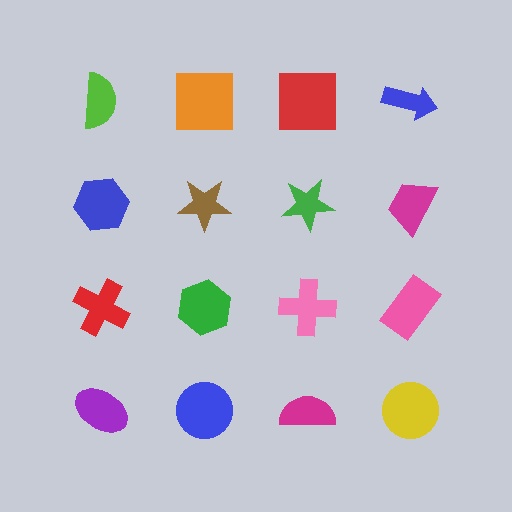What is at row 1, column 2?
An orange square.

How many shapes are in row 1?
4 shapes.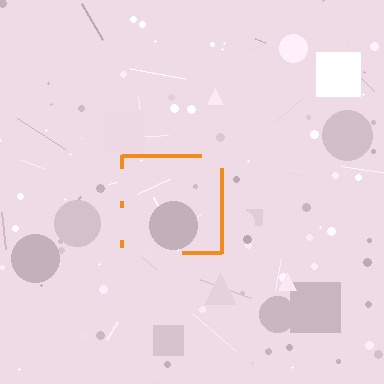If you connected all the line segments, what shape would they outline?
They would outline a square.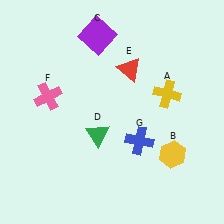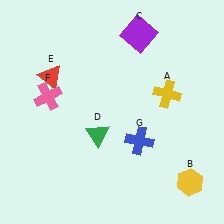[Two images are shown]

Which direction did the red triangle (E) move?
The red triangle (E) moved left.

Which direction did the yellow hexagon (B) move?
The yellow hexagon (B) moved down.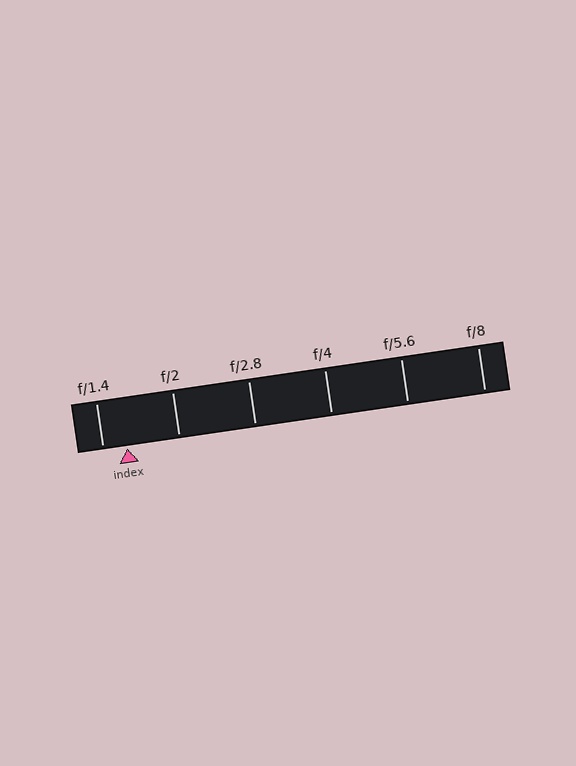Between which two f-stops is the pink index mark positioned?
The index mark is between f/1.4 and f/2.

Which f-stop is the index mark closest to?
The index mark is closest to f/1.4.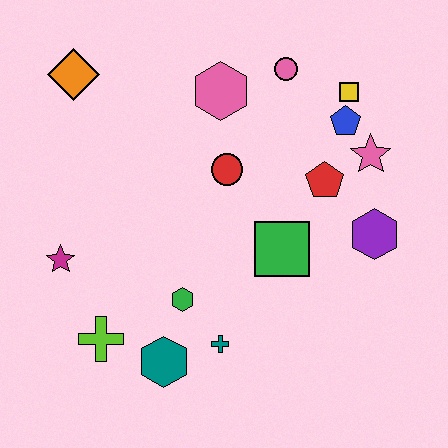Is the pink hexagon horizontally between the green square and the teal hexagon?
Yes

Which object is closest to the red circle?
The pink hexagon is closest to the red circle.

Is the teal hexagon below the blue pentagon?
Yes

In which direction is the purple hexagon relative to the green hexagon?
The purple hexagon is to the right of the green hexagon.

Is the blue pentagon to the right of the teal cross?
Yes